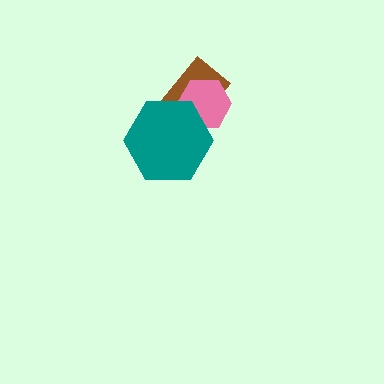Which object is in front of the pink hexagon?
The teal hexagon is in front of the pink hexagon.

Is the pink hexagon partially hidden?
Yes, it is partially covered by another shape.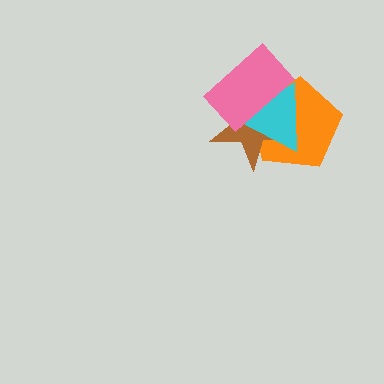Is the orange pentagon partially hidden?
Yes, it is partially covered by another shape.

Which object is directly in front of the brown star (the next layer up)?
The cyan triangle is directly in front of the brown star.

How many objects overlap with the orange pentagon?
3 objects overlap with the orange pentagon.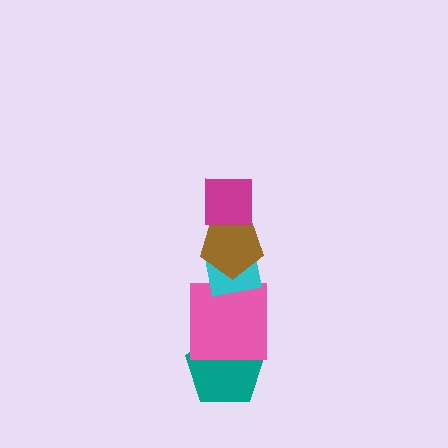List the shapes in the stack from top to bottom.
From top to bottom: the magenta square, the brown pentagon, the cyan square, the pink square, the teal pentagon.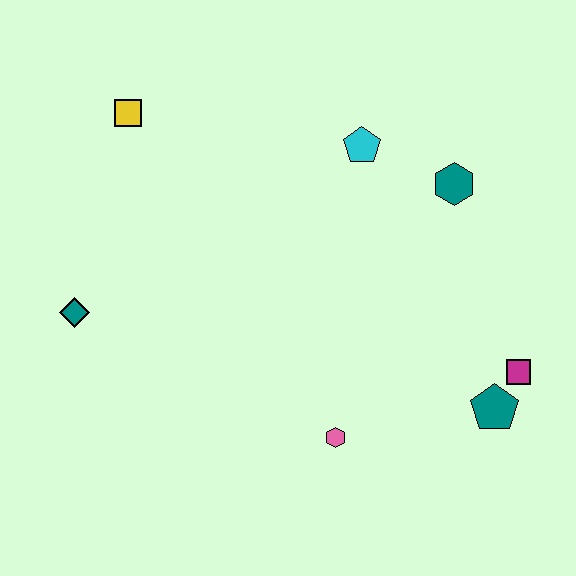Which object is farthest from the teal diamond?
The magenta square is farthest from the teal diamond.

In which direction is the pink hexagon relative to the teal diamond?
The pink hexagon is to the right of the teal diamond.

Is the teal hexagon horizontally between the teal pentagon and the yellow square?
Yes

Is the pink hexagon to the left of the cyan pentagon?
Yes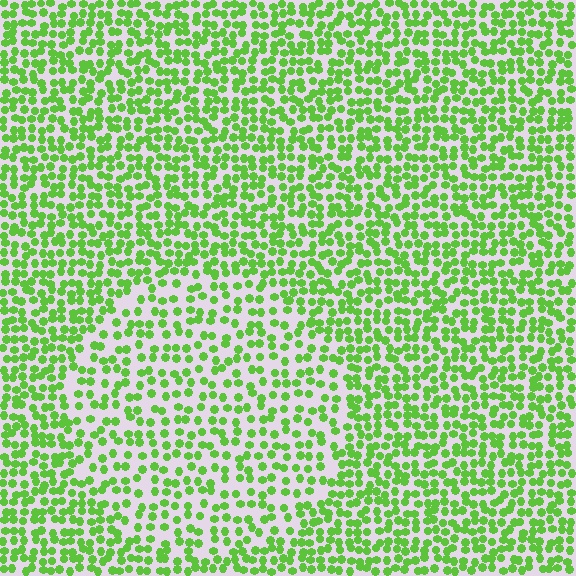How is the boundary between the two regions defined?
The boundary is defined by a change in element density (approximately 1.6x ratio). All elements are the same color, size, and shape.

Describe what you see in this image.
The image contains small lime elements arranged at two different densities. A circle-shaped region is visible where the elements are less densely packed than the surrounding area.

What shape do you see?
I see a circle.